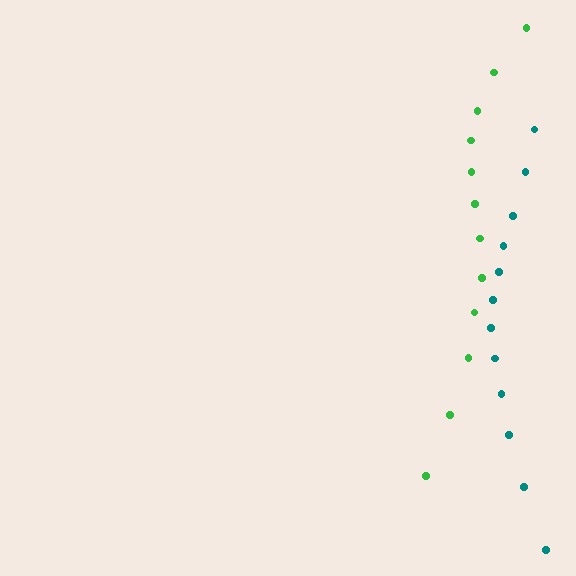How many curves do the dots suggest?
There are 2 distinct paths.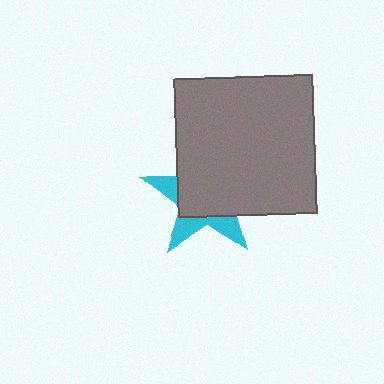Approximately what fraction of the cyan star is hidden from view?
Roughly 66% of the cyan star is hidden behind the gray square.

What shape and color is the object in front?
The object in front is a gray square.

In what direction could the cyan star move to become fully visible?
The cyan star could move toward the lower-left. That would shift it out from behind the gray square entirely.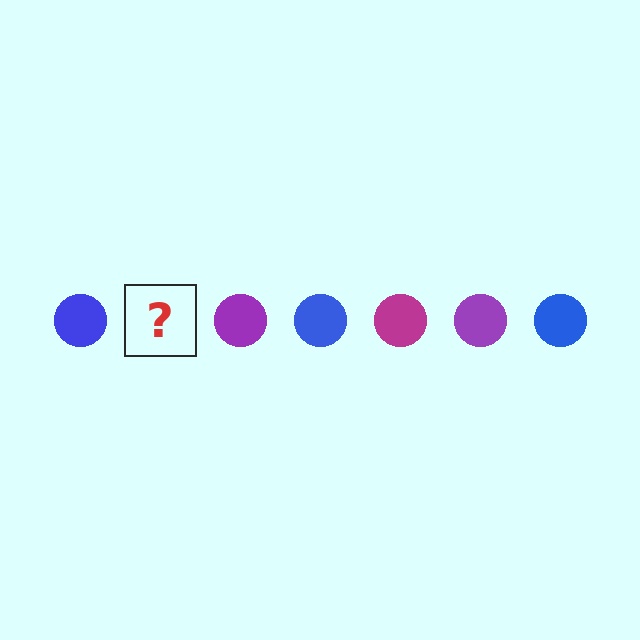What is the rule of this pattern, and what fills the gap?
The rule is that the pattern cycles through blue, magenta, purple circles. The gap should be filled with a magenta circle.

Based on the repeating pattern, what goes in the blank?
The blank should be a magenta circle.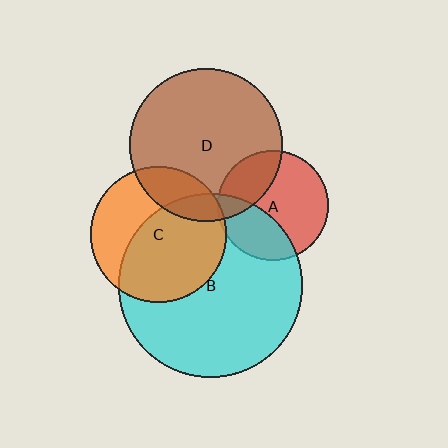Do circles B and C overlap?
Yes.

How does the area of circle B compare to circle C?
Approximately 1.8 times.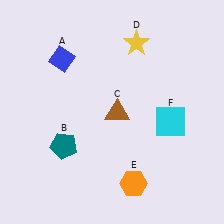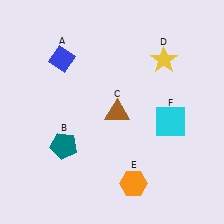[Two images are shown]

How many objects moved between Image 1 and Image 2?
1 object moved between the two images.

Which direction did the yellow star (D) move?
The yellow star (D) moved right.